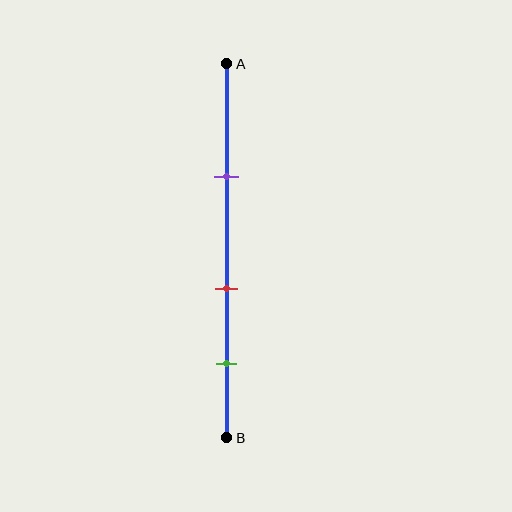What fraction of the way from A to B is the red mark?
The red mark is approximately 60% (0.6) of the way from A to B.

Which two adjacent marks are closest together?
The red and green marks are the closest adjacent pair.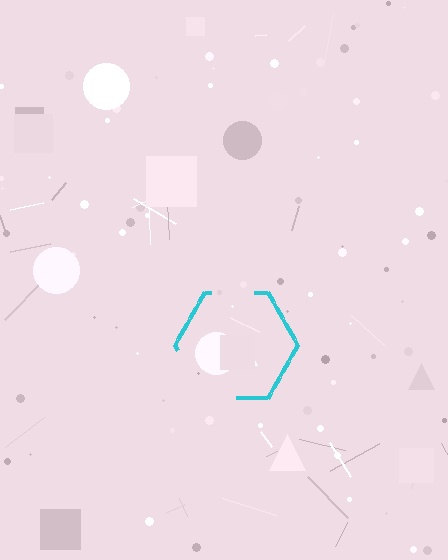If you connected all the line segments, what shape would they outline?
They would outline a hexagon.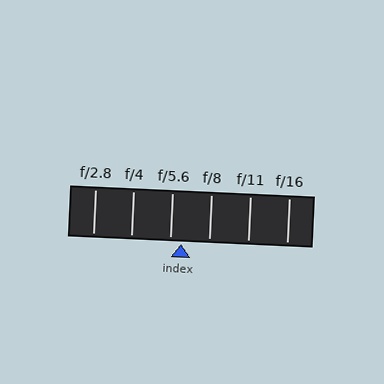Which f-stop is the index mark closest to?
The index mark is closest to f/5.6.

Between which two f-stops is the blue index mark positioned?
The index mark is between f/5.6 and f/8.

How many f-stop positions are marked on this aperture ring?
There are 6 f-stop positions marked.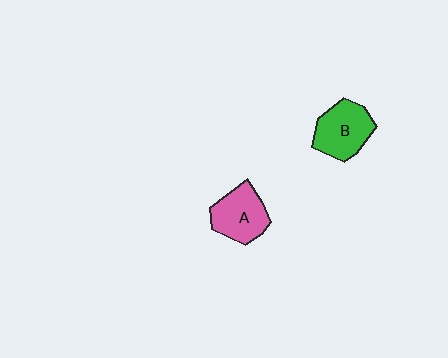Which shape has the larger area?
Shape B (green).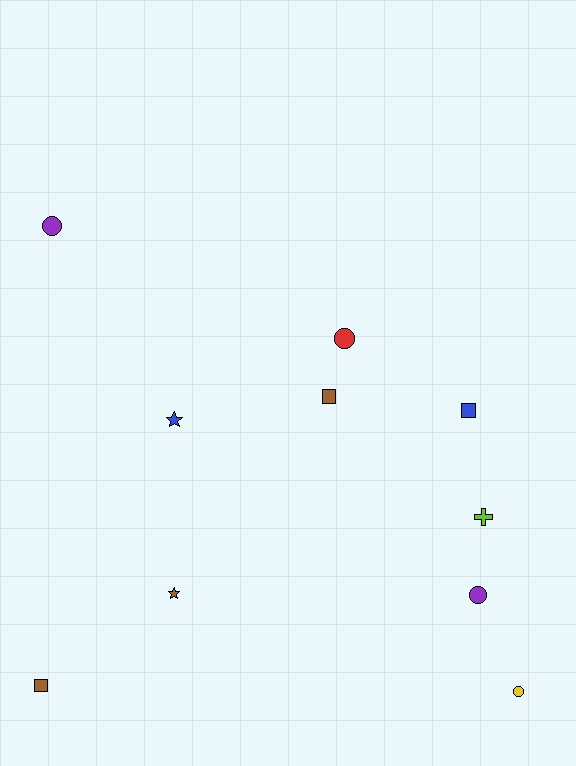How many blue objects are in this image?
There are 2 blue objects.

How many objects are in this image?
There are 10 objects.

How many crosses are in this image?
There is 1 cross.